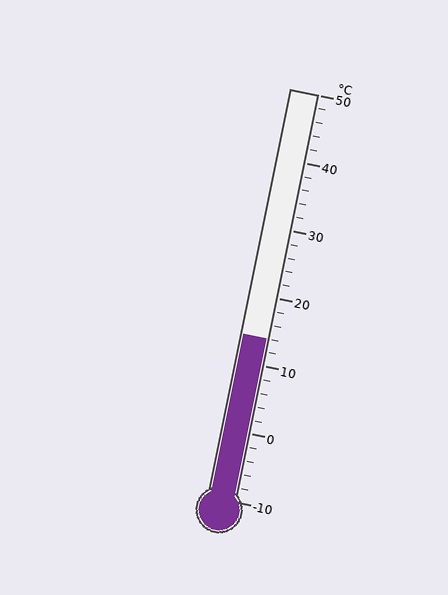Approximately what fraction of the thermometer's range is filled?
The thermometer is filled to approximately 40% of its range.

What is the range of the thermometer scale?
The thermometer scale ranges from -10°C to 50°C.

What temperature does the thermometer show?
The thermometer shows approximately 14°C.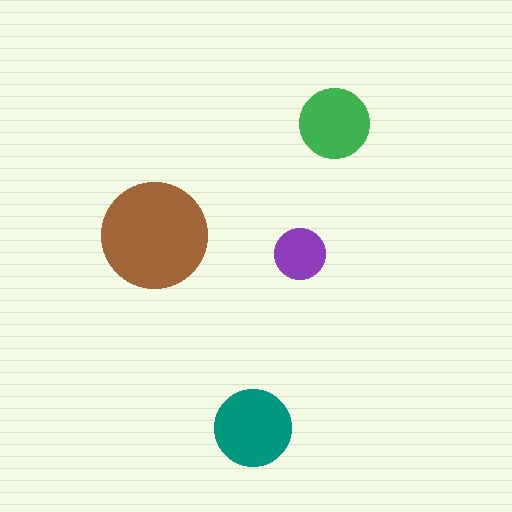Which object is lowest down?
The teal circle is bottommost.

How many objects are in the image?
There are 4 objects in the image.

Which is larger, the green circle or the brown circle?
The brown one.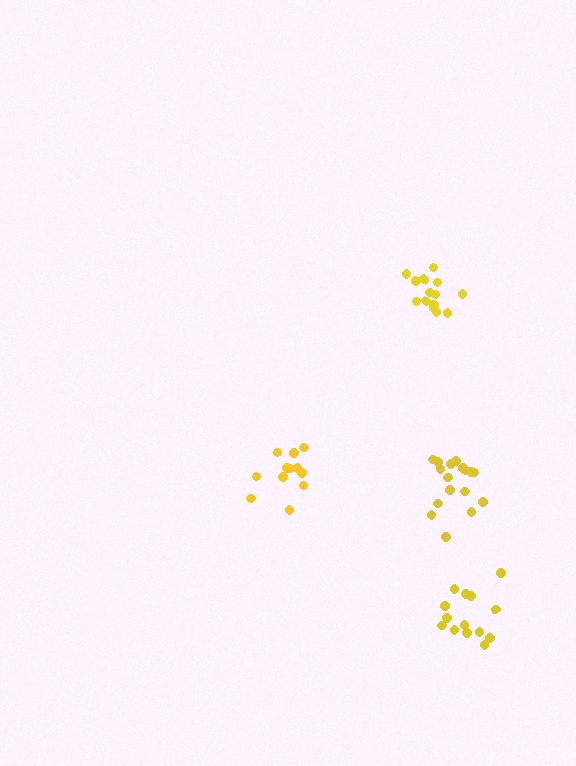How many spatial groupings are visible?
There are 4 spatial groupings.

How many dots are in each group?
Group 1: 14 dots, Group 2: 17 dots, Group 3: 12 dots, Group 4: 14 dots (57 total).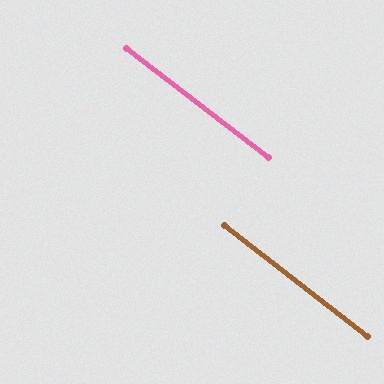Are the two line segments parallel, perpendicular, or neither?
Parallel — their directions differ by only 0.5°.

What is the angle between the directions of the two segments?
Approximately 0 degrees.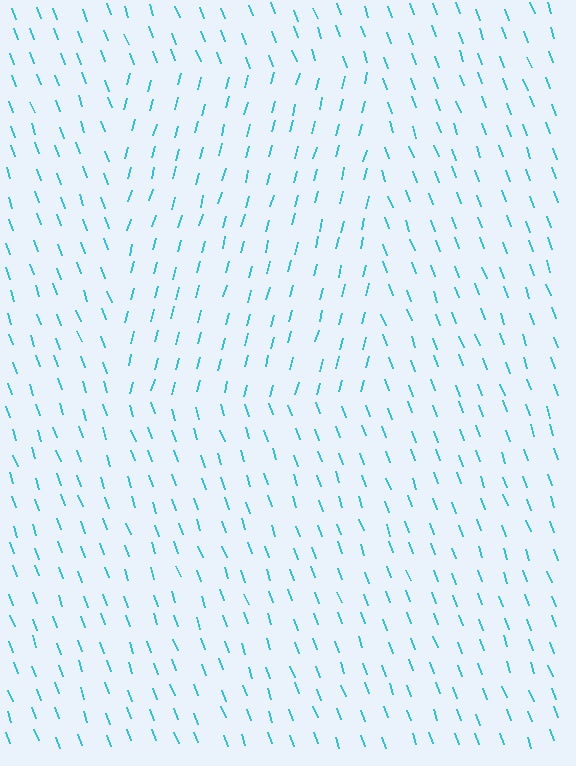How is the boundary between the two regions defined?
The boundary is defined purely by a change in line orientation (approximately 34 degrees difference). All lines are the same color and thickness.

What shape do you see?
I see a rectangle.